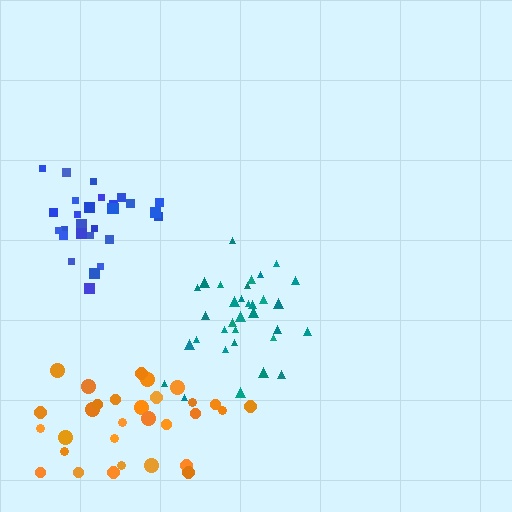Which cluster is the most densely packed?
Teal.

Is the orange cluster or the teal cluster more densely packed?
Teal.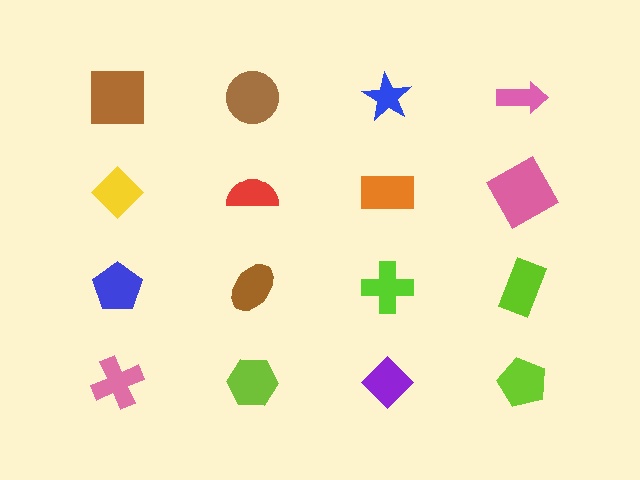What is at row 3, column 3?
A lime cross.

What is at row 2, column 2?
A red semicircle.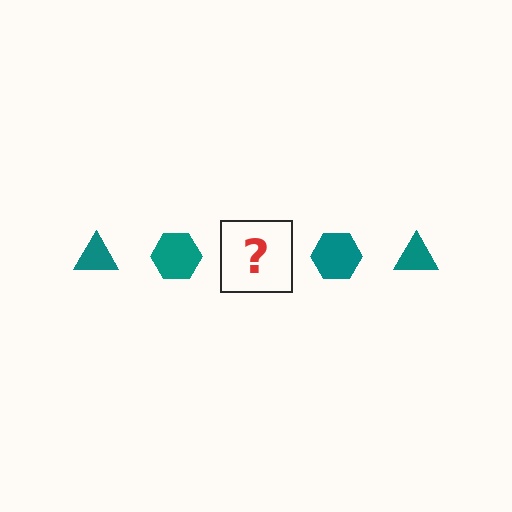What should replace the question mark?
The question mark should be replaced with a teal triangle.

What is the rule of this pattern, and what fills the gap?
The rule is that the pattern cycles through triangle, hexagon shapes in teal. The gap should be filled with a teal triangle.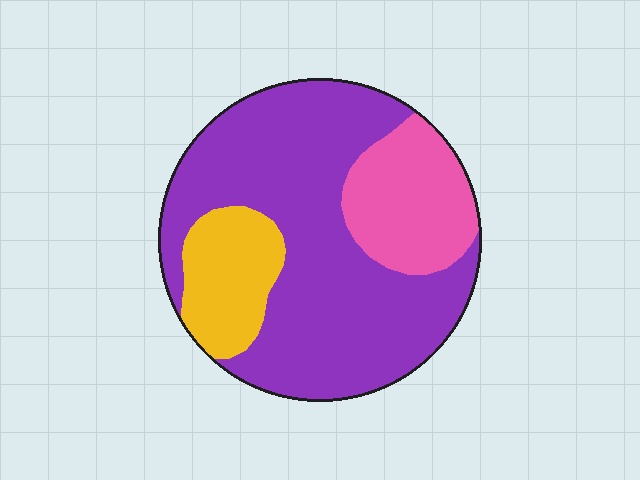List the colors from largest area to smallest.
From largest to smallest: purple, pink, yellow.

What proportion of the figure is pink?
Pink covers roughly 20% of the figure.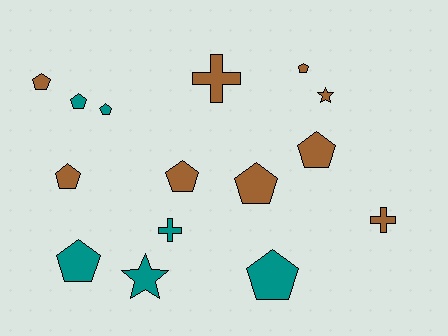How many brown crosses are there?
There are 2 brown crosses.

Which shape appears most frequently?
Pentagon, with 10 objects.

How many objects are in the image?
There are 15 objects.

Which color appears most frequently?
Brown, with 9 objects.